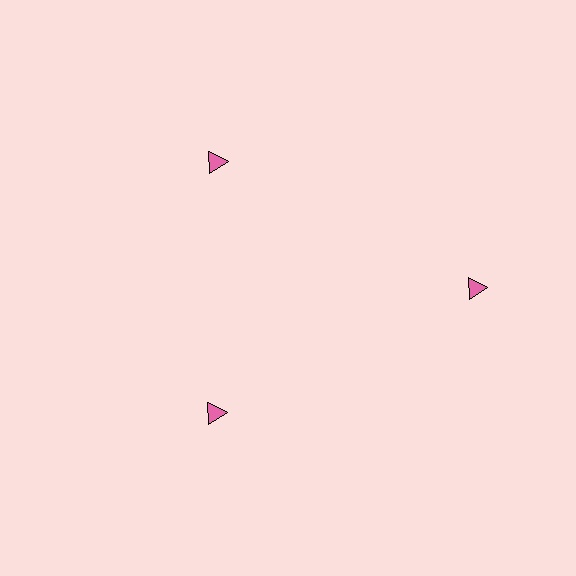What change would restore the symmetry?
The symmetry would be restored by moving it inward, back onto the ring so that all 3 triangles sit at equal angles and equal distance from the center.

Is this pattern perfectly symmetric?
No. The 3 pink triangles are arranged in a ring, but one element near the 3 o'clock position is pushed outward from the center, breaking the 3-fold rotational symmetry.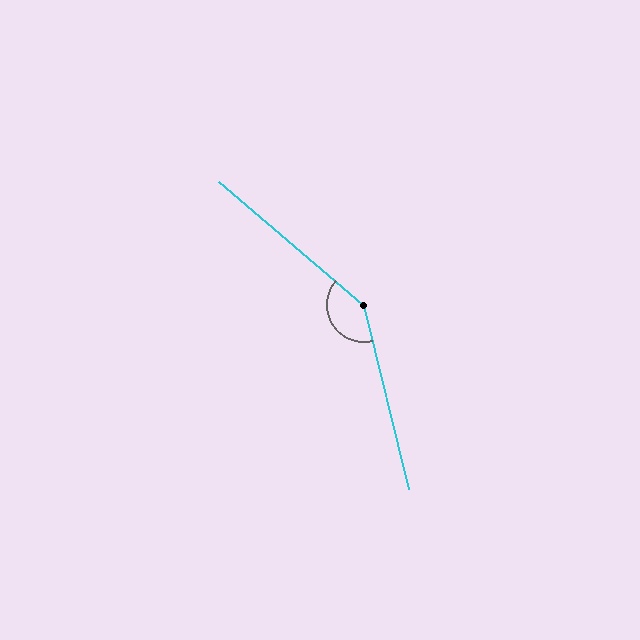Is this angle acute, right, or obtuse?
It is obtuse.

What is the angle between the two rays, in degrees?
Approximately 144 degrees.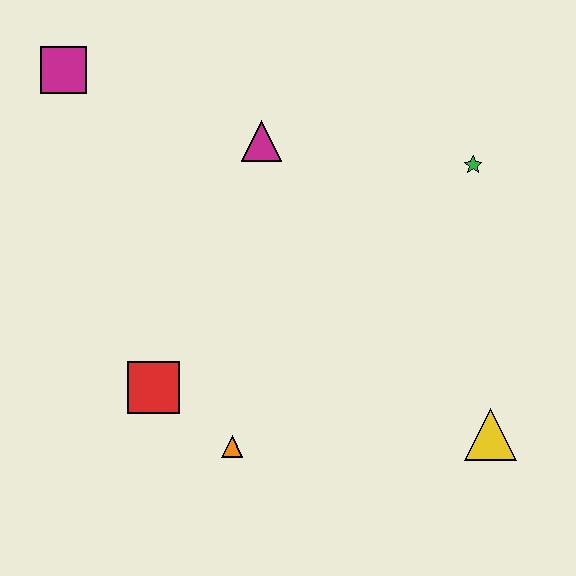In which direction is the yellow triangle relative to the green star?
The yellow triangle is below the green star.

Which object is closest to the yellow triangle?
The orange triangle is closest to the yellow triangle.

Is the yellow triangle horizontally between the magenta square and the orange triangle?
No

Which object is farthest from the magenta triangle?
The yellow triangle is farthest from the magenta triangle.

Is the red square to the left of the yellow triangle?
Yes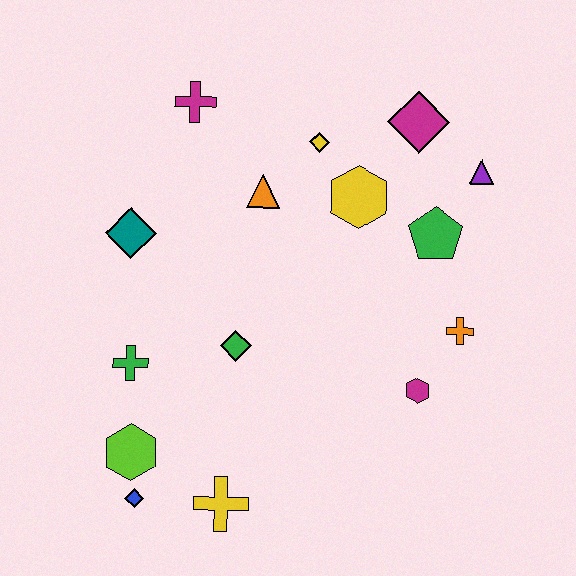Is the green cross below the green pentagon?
Yes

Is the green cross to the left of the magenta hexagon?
Yes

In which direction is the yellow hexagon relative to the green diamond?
The yellow hexagon is above the green diamond.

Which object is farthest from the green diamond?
The purple triangle is farthest from the green diamond.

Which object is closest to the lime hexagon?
The blue diamond is closest to the lime hexagon.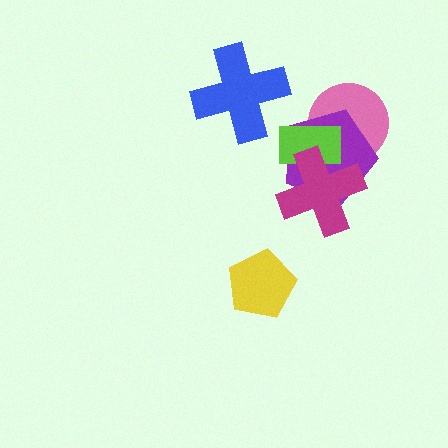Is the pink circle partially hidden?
Yes, it is partially covered by another shape.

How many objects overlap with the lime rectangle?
3 objects overlap with the lime rectangle.